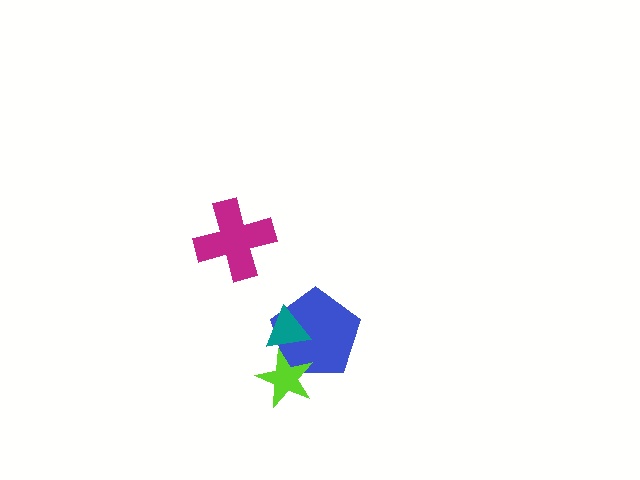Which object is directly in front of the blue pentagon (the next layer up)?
The teal triangle is directly in front of the blue pentagon.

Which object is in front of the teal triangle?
The lime star is in front of the teal triangle.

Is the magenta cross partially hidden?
No, no other shape covers it.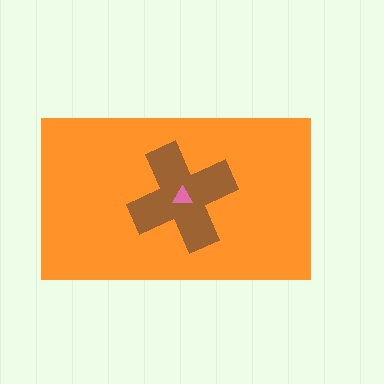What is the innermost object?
The pink triangle.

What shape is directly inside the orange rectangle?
The brown cross.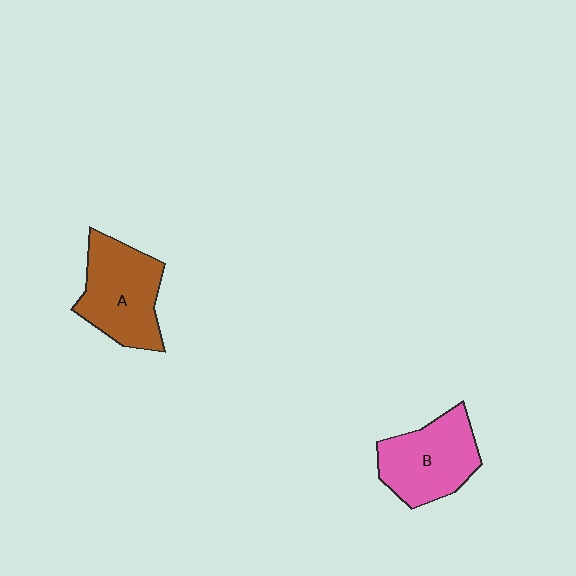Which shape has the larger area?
Shape A (brown).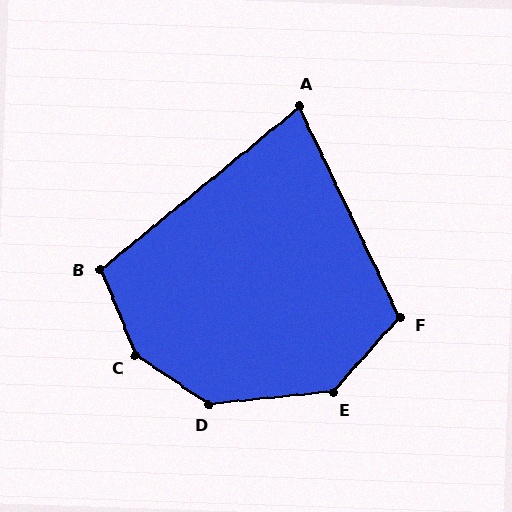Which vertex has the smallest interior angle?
A, at approximately 76 degrees.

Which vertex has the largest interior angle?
C, at approximately 146 degrees.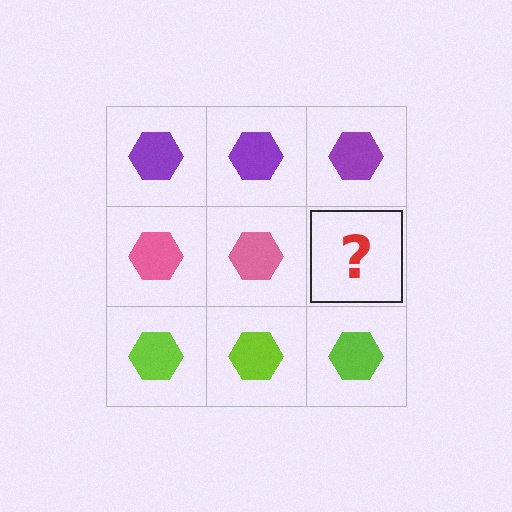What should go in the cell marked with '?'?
The missing cell should contain a pink hexagon.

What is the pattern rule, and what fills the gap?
The rule is that each row has a consistent color. The gap should be filled with a pink hexagon.